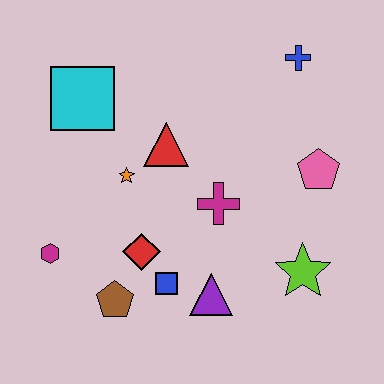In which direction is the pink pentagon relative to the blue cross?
The pink pentagon is below the blue cross.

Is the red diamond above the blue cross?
No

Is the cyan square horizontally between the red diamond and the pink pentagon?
No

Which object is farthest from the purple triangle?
The blue cross is farthest from the purple triangle.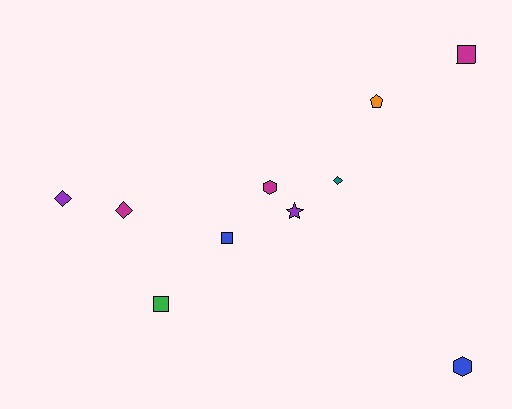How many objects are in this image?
There are 10 objects.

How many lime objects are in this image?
There are no lime objects.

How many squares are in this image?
There are 3 squares.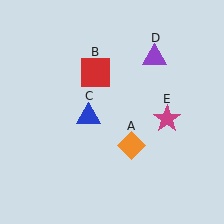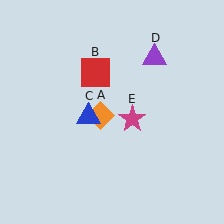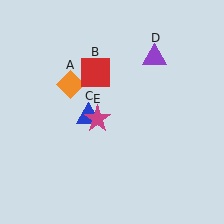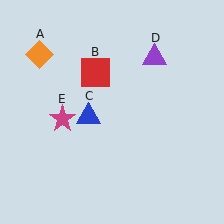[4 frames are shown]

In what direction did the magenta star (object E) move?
The magenta star (object E) moved left.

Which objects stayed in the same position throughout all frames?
Red square (object B) and blue triangle (object C) and purple triangle (object D) remained stationary.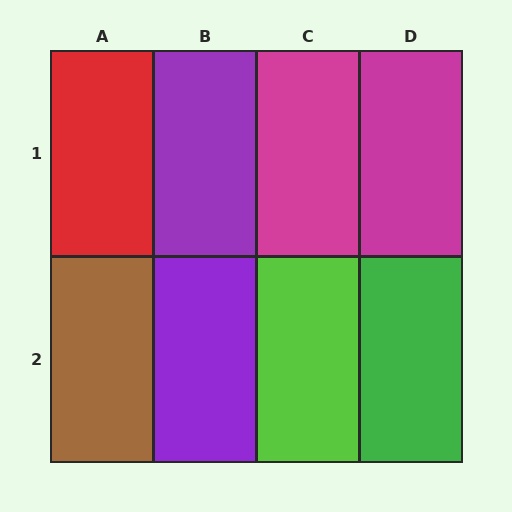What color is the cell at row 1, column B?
Purple.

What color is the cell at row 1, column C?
Magenta.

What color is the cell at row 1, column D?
Magenta.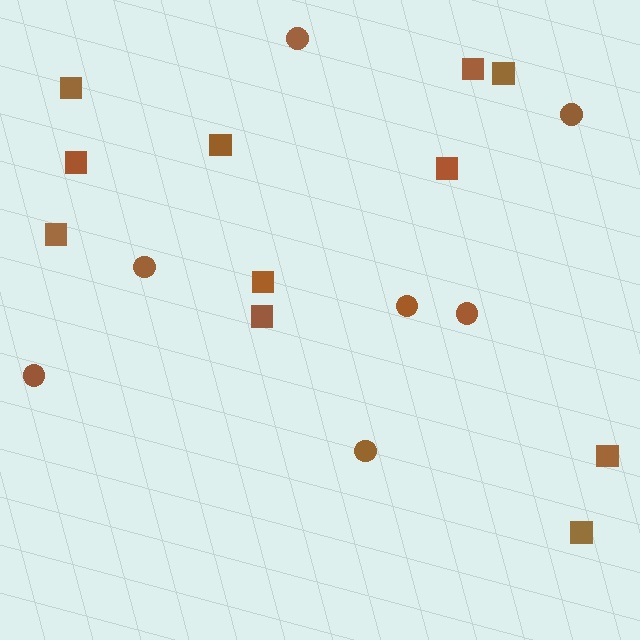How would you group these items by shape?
There are 2 groups: one group of squares (11) and one group of circles (7).